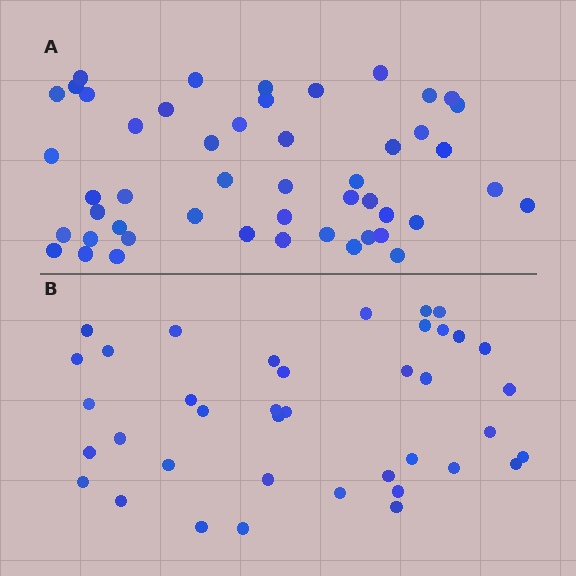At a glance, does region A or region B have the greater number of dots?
Region A (the top region) has more dots.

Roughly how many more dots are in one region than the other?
Region A has roughly 10 or so more dots than region B.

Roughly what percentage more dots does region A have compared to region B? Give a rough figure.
About 25% more.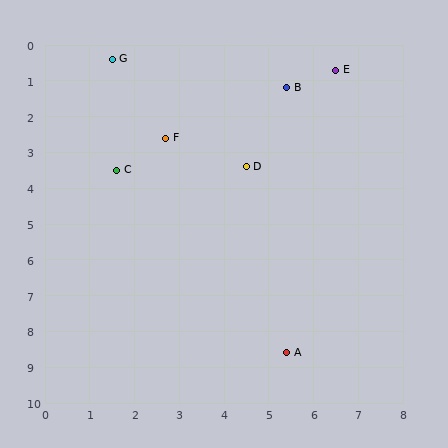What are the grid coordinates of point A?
Point A is at approximately (5.4, 8.6).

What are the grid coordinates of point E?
Point E is at approximately (6.5, 0.7).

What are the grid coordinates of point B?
Point B is at approximately (5.4, 1.2).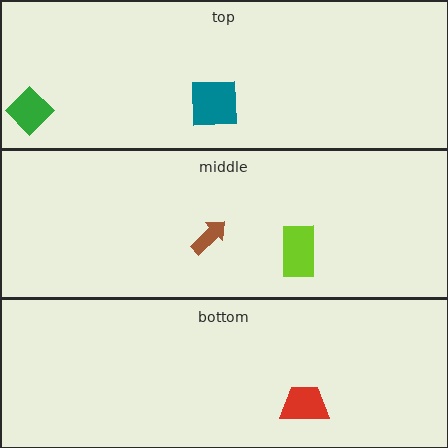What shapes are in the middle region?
The brown arrow, the lime rectangle.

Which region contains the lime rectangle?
The middle region.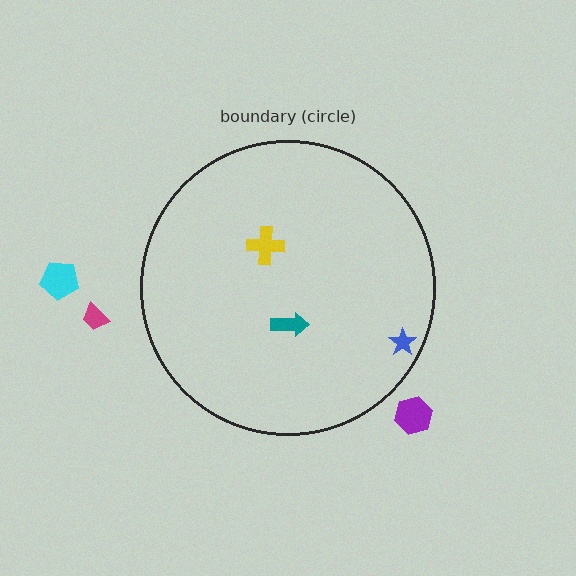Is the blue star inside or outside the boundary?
Inside.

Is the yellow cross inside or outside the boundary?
Inside.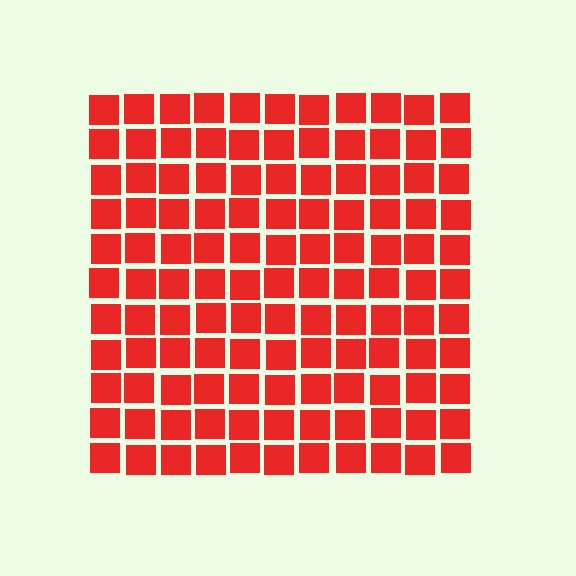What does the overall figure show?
The overall figure shows a square.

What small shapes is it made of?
It is made of small squares.